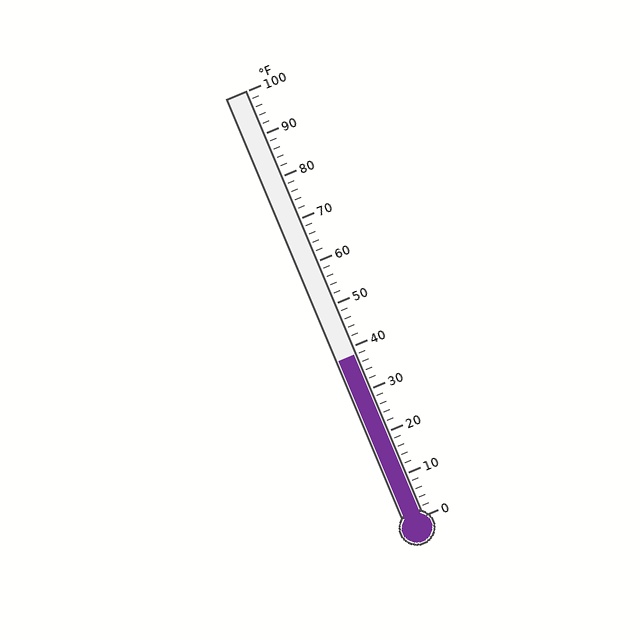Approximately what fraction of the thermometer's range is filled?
The thermometer is filled to approximately 40% of its range.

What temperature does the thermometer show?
The thermometer shows approximately 38°F.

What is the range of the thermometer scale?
The thermometer scale ranges from 0°F to 100°F.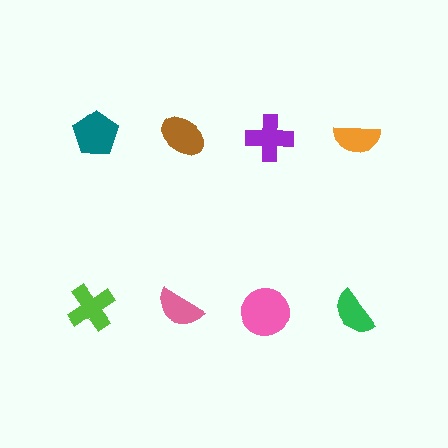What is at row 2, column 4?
A green semicircle.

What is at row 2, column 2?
A pink semicircle.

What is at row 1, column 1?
A teal pentagon.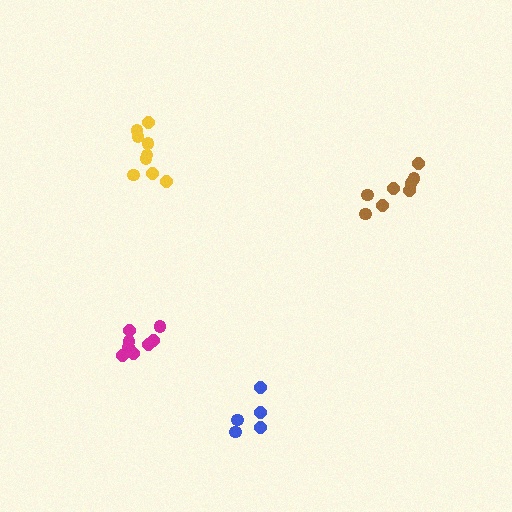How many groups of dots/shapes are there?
There are 4 groups.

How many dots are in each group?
Group 1: 8 dots, Group 2: 9 dots, Group 3: 5 dots, Group 4: 8 dots (30 total).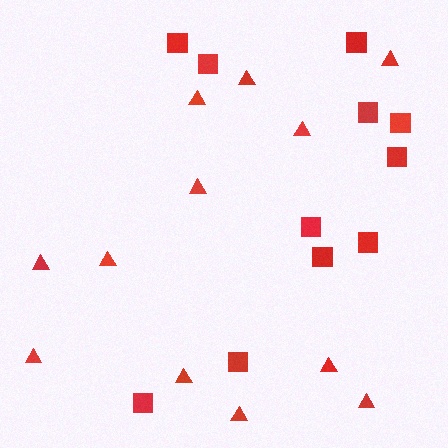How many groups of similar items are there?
There are 2 groups: one group of squares (11) and one group of triangles (12).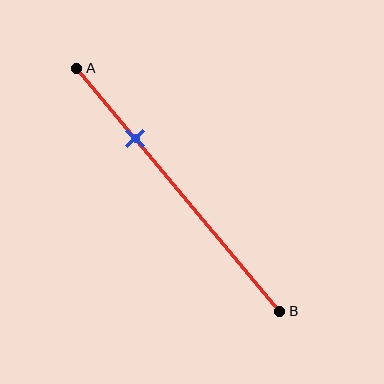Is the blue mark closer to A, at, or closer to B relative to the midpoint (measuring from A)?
The blue mark is closer to point A than the midpoint of segment AB.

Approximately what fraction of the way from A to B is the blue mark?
The blue mark is approximately 30% of the way from A to B.